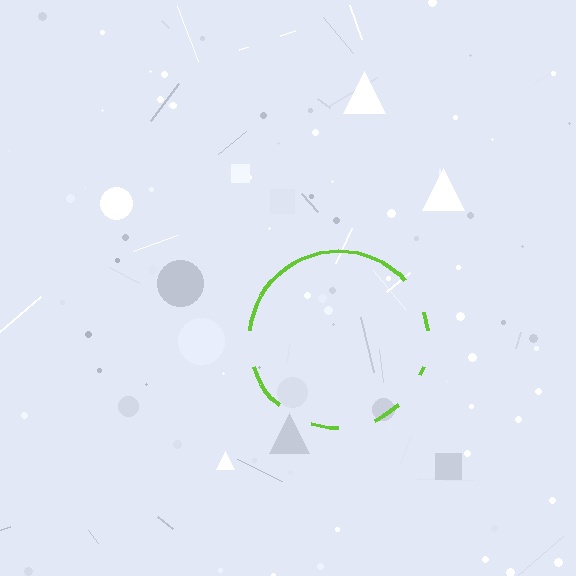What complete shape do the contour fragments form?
The contour fragments form a circle.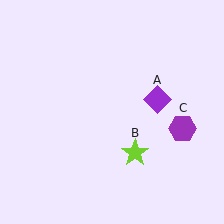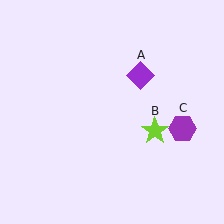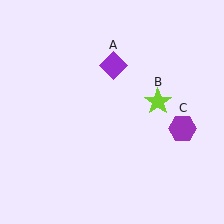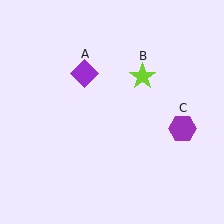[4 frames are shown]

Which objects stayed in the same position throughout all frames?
Purple hexagon (object C) remained stationary.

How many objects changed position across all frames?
2 objects changed position: purple diamond (object A), lime star (object B).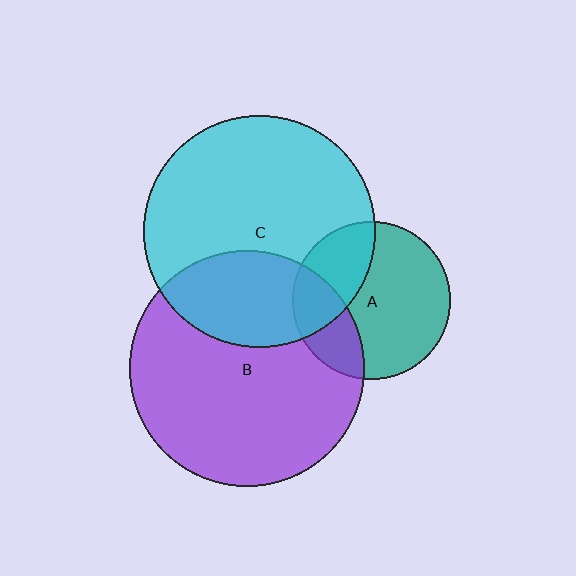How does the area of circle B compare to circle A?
Approximately 2.2 times.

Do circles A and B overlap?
Yes.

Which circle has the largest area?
Circle B (purple).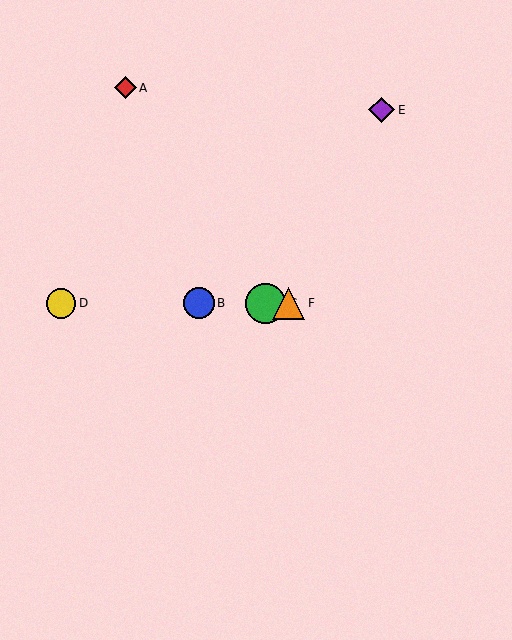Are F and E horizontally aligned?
No, F is at y≈303 and E is at y≈110.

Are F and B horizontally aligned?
Yes, both are at y≈303.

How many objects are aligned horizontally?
4 objects (B, C, D, F) are aligned horizontally.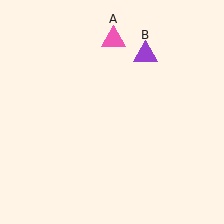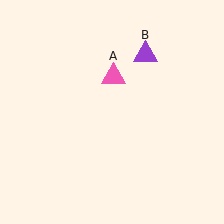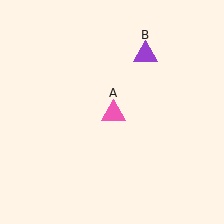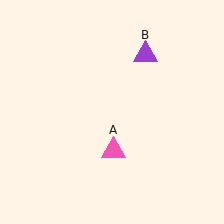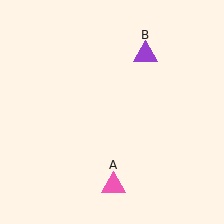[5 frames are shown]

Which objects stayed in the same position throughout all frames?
Purple triangle (object B) remained stationary.